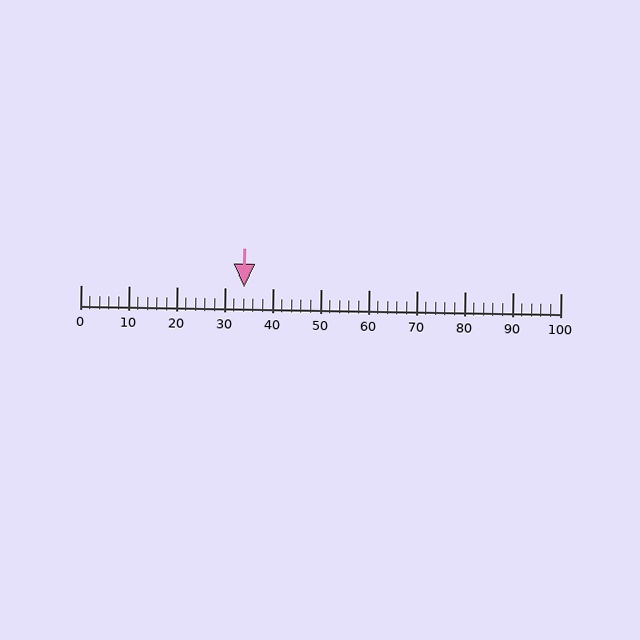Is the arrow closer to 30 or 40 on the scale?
The arrow is closer to 30.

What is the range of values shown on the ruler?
The ruler shows values from 0 to 100.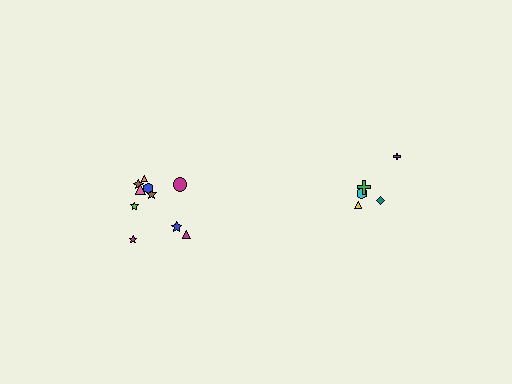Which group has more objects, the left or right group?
The left group.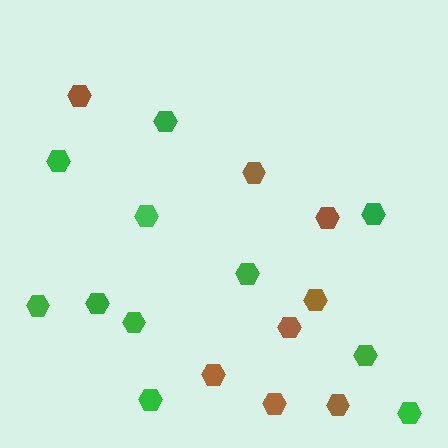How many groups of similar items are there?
There are 2 groups: one group of green hexagons (11) and one group of brown hexagons (8).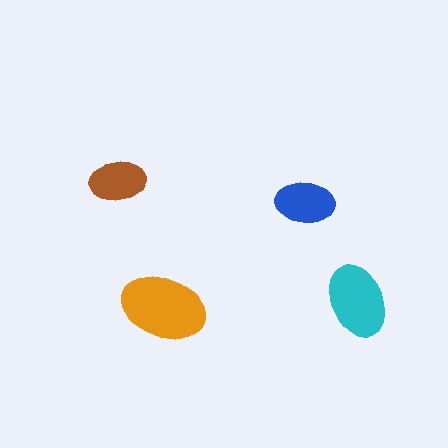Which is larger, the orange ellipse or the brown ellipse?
The orange one.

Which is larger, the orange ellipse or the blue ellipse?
The orange one.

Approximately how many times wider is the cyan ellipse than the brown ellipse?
About 1.5 times wider.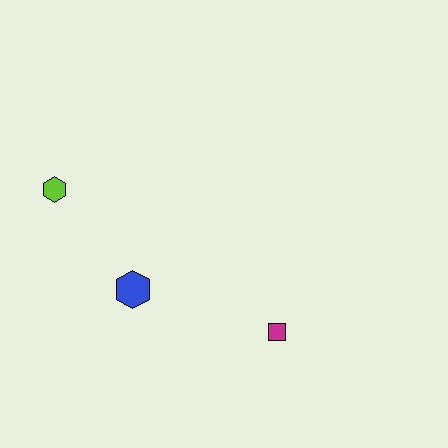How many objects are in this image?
There are 3 objects.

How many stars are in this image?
There are no stars.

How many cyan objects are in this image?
There are no cyan objects.